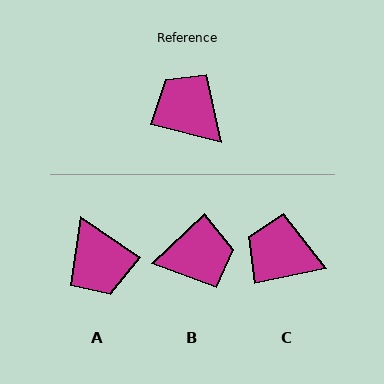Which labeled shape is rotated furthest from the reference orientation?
A, about 160 degrees away.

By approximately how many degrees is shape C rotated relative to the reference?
Approximately 26 degrees counter-clockwise.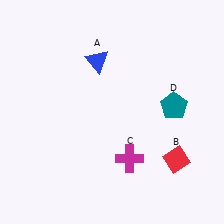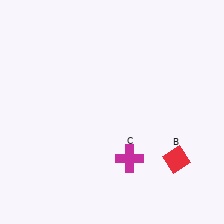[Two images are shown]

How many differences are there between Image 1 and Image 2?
There are 2 differences between the two images.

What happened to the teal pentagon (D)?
The teal pentagon (D) was removed in Image 2. It was in the top-right area of Image 1.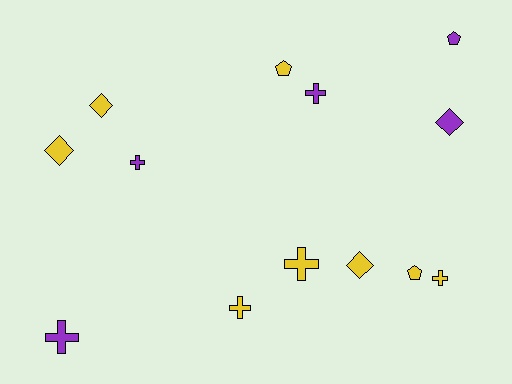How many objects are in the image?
There are 13 objects.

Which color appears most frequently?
Yellow, with 8 objects.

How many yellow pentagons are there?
There are 2 yellow pentagons.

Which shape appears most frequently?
Cross, with 6 objects.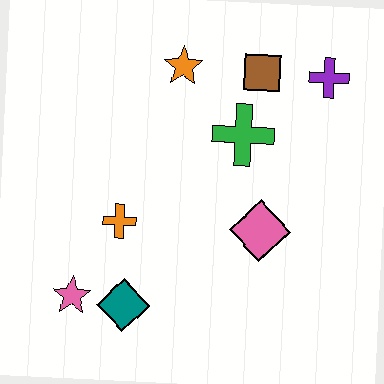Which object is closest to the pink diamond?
The green cross is closest to the pink diamond.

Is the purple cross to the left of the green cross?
No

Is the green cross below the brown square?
Yes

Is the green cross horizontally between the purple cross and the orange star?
Yes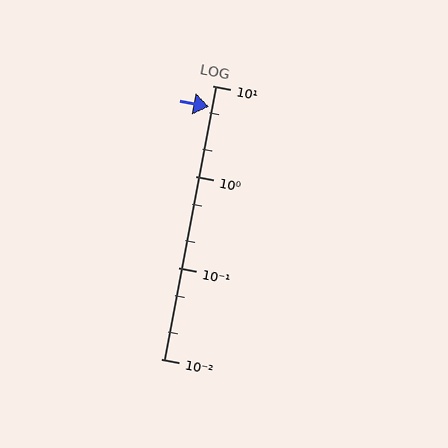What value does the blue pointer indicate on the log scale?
The pointer indicates approximately 5.8.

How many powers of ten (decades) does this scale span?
The scale spans 3 decades, from 0.01 to 10.